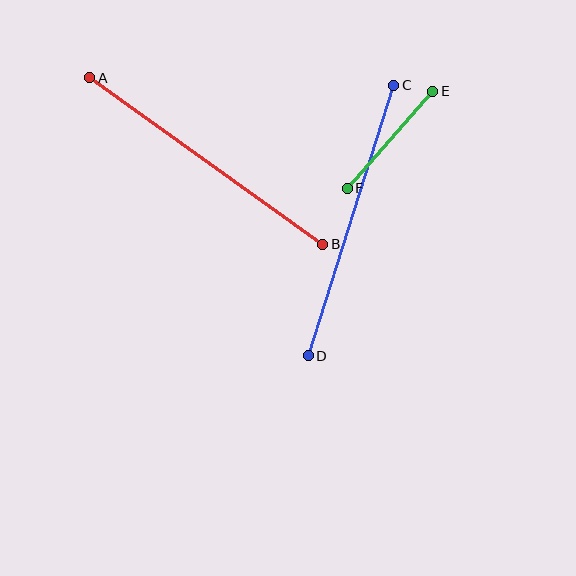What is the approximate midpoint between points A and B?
The midpoint is at approximately (206, 161) pixels.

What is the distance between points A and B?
The distance is approximately 287 pixels.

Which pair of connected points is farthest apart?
Points A and B are farthest apart.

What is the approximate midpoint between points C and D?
The midpoint is at approximately (351, 221) pixels.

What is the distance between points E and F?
The distance is approximately 129 pixels.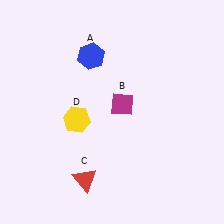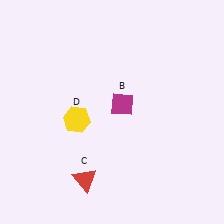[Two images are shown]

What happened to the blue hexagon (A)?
The blue hexagon (A) was removed in Image 2. It was in the top-left area of Image 1.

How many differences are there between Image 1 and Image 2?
There is 1 difference between the two images.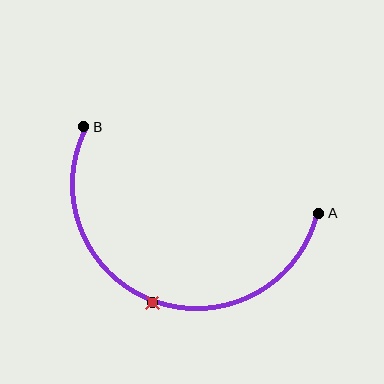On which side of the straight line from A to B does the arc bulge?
The arc bulges below the straight line connecting A and B.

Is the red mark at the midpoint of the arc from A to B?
Yes. The red mark lies on the arc at equal arc-length from both A and B — it is the arc midpoint.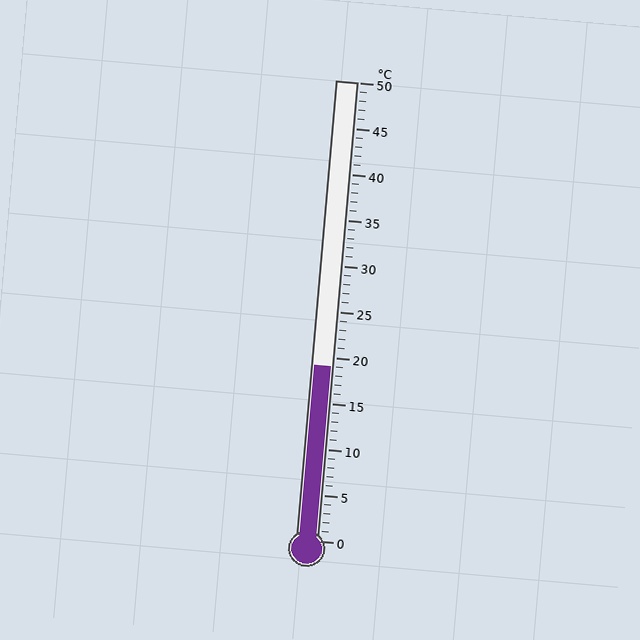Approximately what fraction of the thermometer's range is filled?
The thermometer is filled to approximately 40% of its range.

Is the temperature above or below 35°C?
The temperature is below 35°C.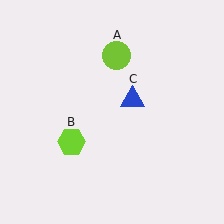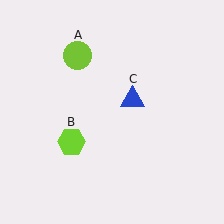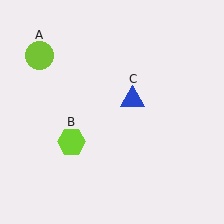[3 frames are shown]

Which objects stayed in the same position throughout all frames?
Lime hexagon (object B) and blue triangle (object C) remained stationary.